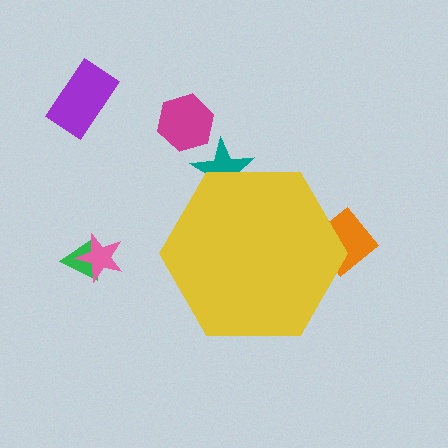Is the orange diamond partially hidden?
Yes, the orange diamond is partially hidden behind the yellow hexagon.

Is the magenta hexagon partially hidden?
No, the magenta hexagon is fully visible.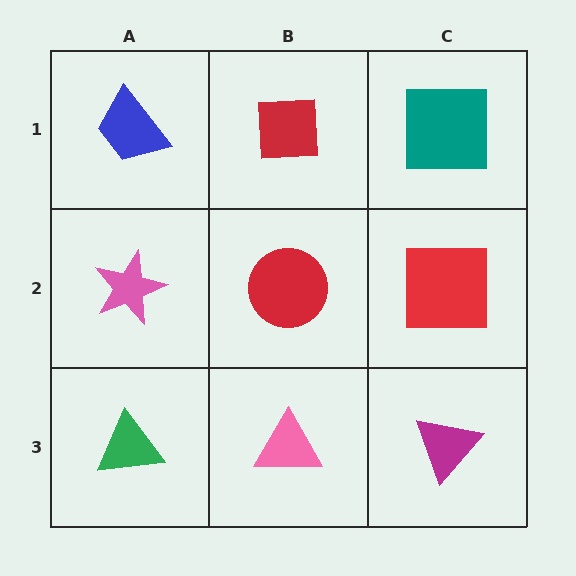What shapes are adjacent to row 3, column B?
A red circle (row 2, column B), a green triangle (row 3, column A), a magenta triangle (row 3, column C).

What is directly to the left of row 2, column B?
A pink star.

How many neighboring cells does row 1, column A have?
2.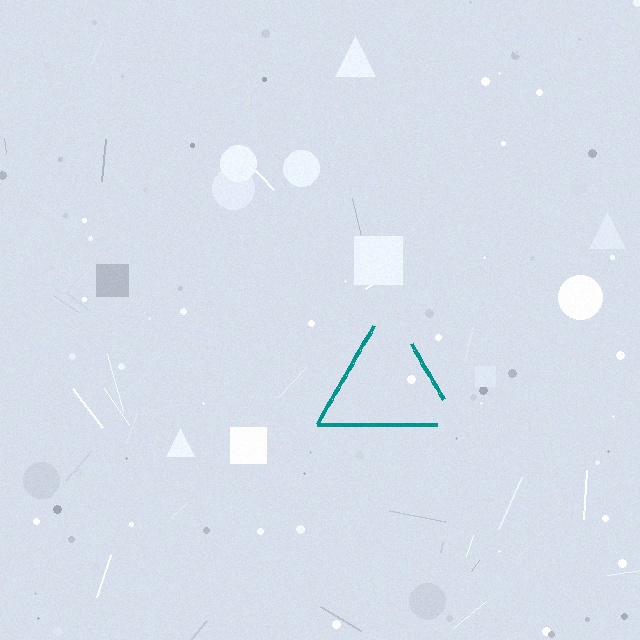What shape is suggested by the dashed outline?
The dashed outline suggests a triangle.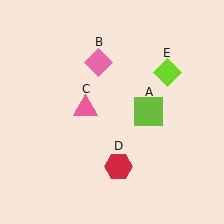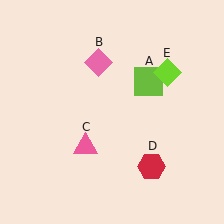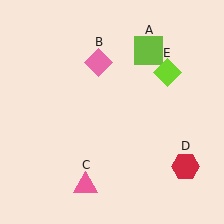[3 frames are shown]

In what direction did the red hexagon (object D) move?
The red hexagon (object D) moved right.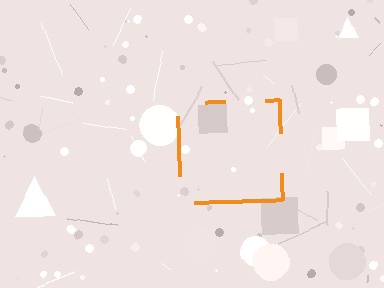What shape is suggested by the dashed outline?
The dashed outline suggests a square.